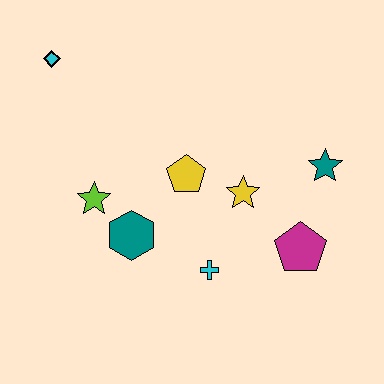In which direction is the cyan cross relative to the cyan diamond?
The cyan cross is below the cyan diamond.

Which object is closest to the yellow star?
The yellow pentagon is closest to the yellow star.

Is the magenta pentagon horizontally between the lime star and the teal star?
Yes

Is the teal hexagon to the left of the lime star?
No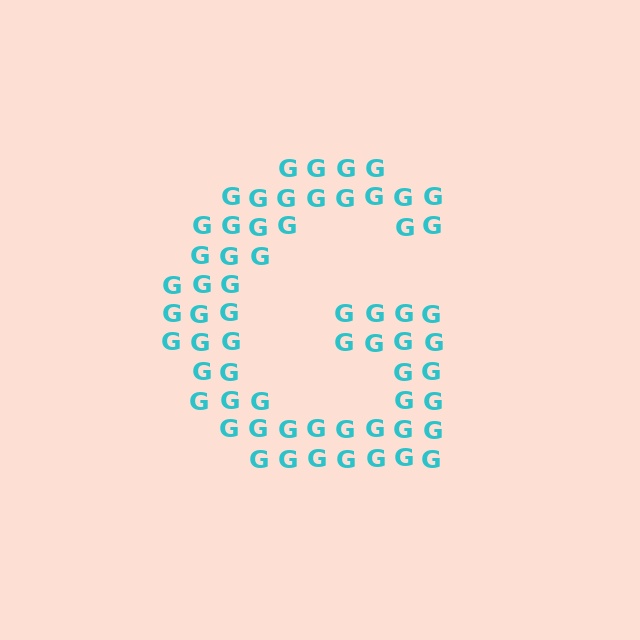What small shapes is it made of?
It is made of small letter G's.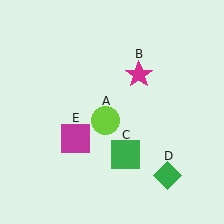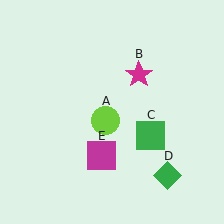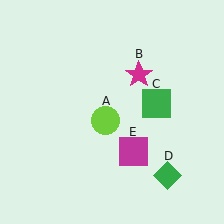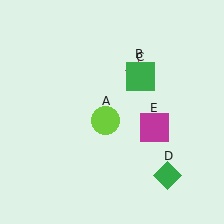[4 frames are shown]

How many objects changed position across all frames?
2 objects changed position: green square (object C), magenta square (object E).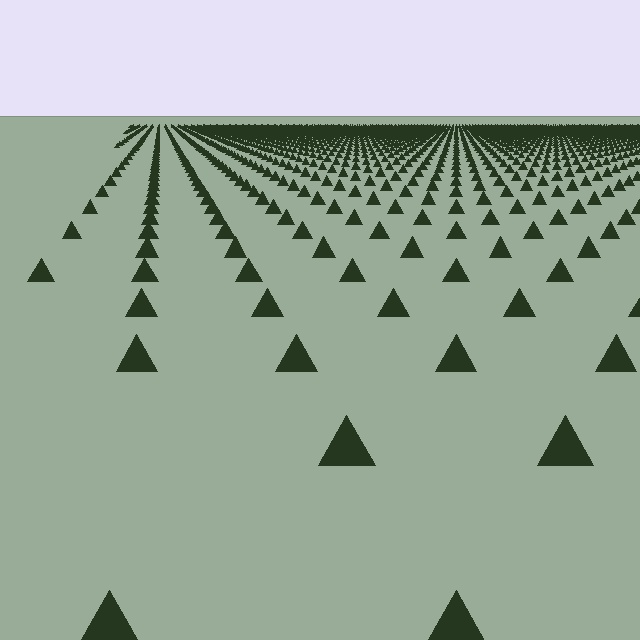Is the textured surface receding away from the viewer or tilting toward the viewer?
The surface is receding away from the viewer. Texture elements get smaller and denser toward the top.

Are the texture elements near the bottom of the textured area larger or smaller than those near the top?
Larger. Near the bottom, elements are closer to the viewer and appear at a bigger on-screen size.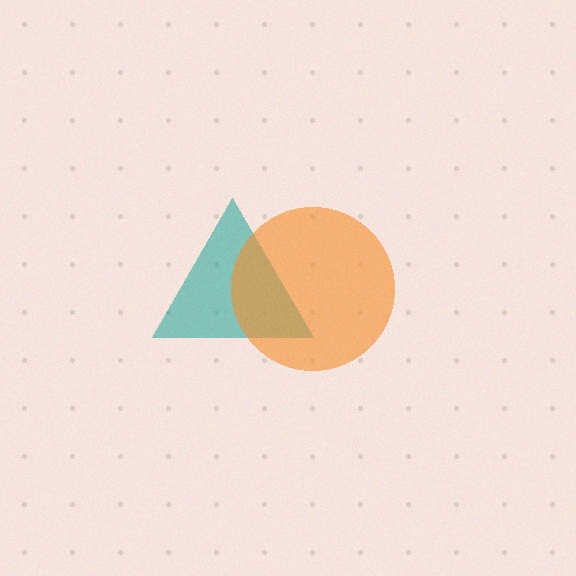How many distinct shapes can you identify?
There are 2 distinct shapes: a teal triangle, an orange circle.